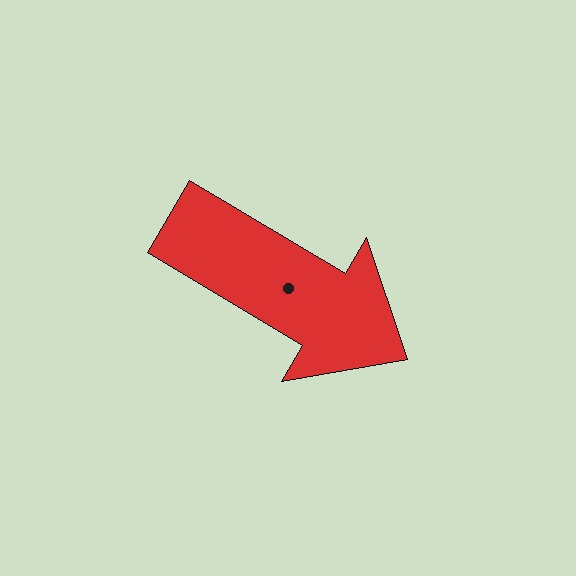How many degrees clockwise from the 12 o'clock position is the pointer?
Approximately 121 degrees.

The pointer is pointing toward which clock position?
Roughly 4 o'clock.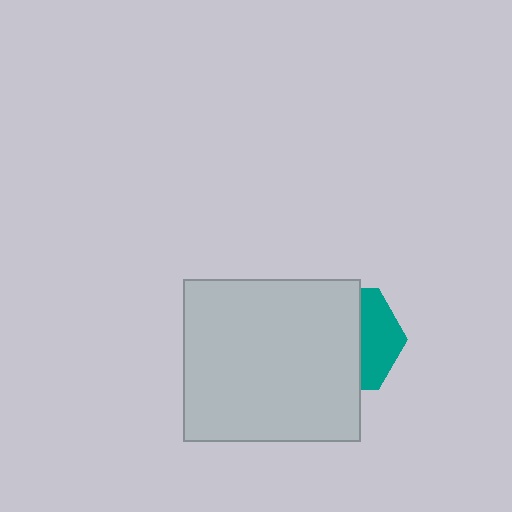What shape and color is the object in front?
The object in front is a light gray rectangle.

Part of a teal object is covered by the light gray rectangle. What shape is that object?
It is a hexagon.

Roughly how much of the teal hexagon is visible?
A small part of it is visible (roughly 36%).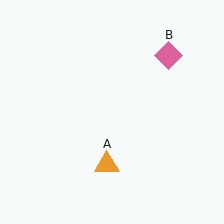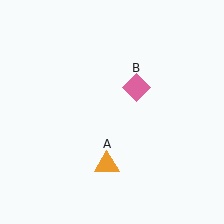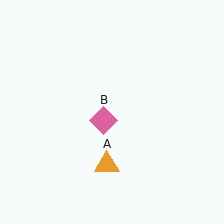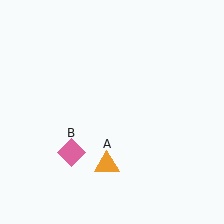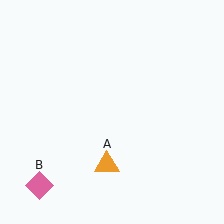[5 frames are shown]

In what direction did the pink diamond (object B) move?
The pink diamond (object B) moved down and to the left.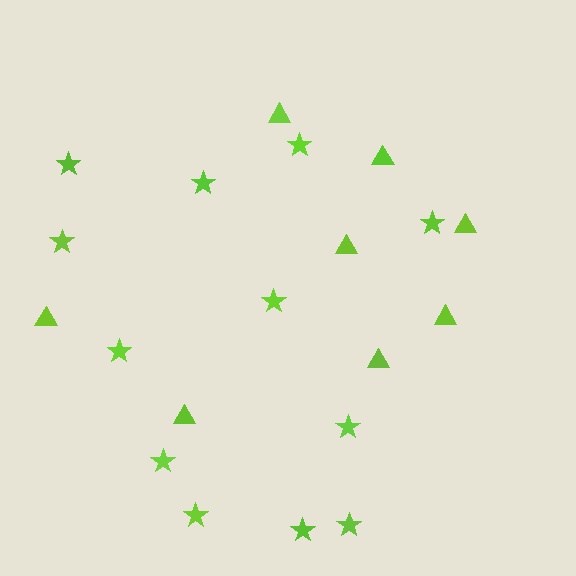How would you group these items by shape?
There are 2 groups: one group of triangles (8) and one group of stars (12).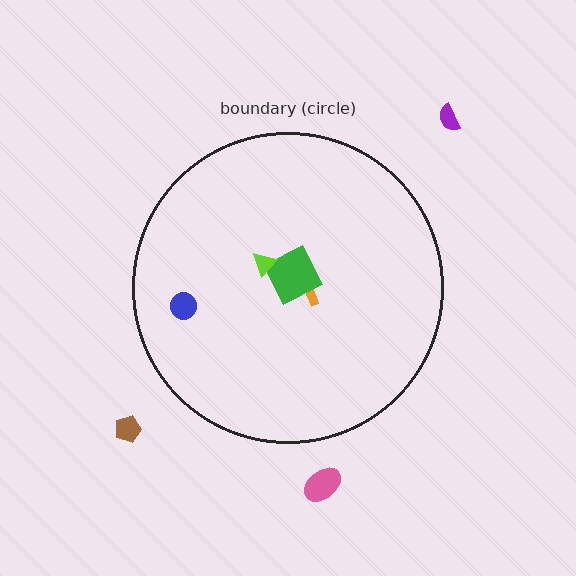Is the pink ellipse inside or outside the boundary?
Outside.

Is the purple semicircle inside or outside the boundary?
Outside.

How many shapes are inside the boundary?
4 inside, 3 outside.